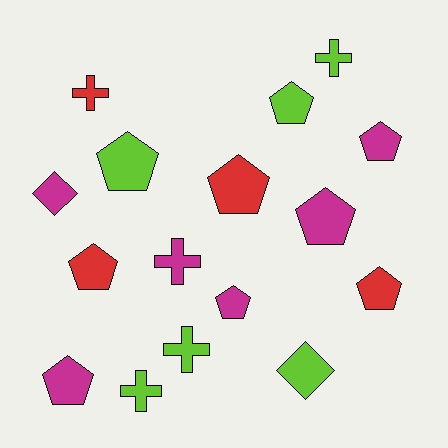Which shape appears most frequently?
Pentagon, with 9 objects.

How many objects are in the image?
There are 16 objects.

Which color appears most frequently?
Magenta, with 6 objects.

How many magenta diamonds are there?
There is 1 magenta diamond.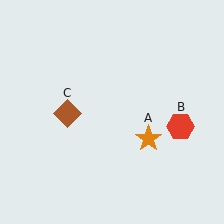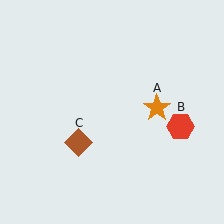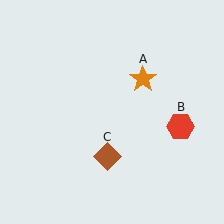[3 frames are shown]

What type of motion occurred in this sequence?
The orange star (object A), brown diamond (object C) rotated counterclockwise around the center of the scene.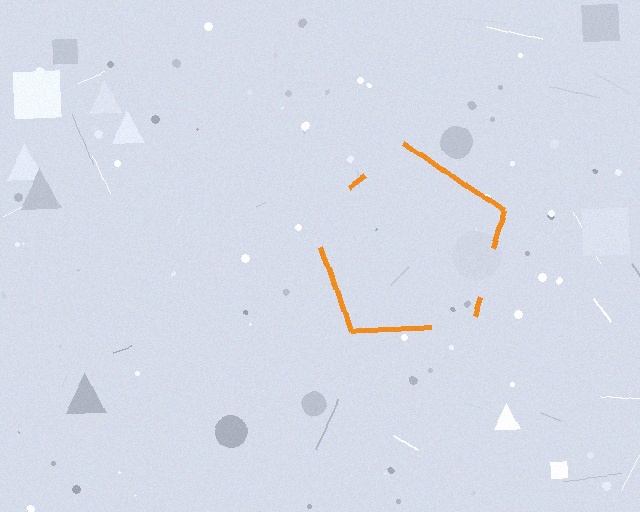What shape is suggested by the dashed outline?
The dashed outline suggests a pentagon.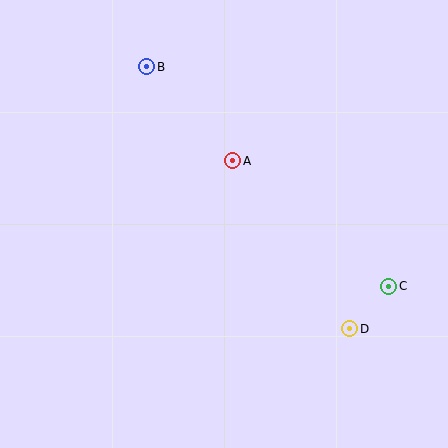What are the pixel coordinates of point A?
Point A is at (233, 161).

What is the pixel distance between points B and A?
The distance between B and A is 128 pixels.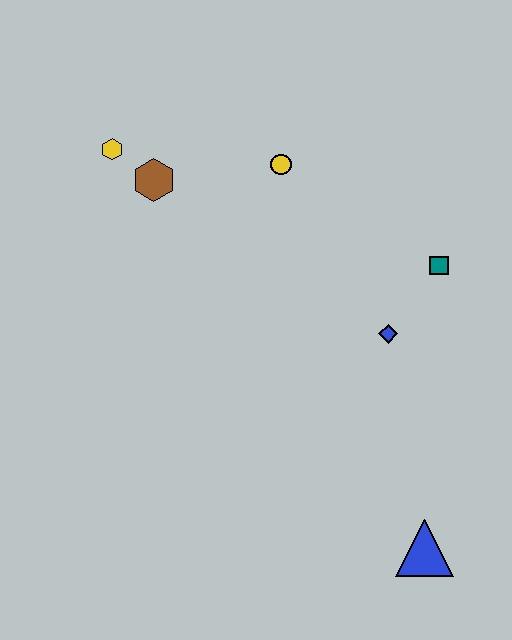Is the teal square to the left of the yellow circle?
No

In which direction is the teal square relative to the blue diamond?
The teal square is above the blue diamond.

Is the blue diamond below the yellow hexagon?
Yes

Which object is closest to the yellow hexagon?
The brown hexagon is closest to the yellow hexagon.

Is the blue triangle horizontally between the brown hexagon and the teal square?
Yes